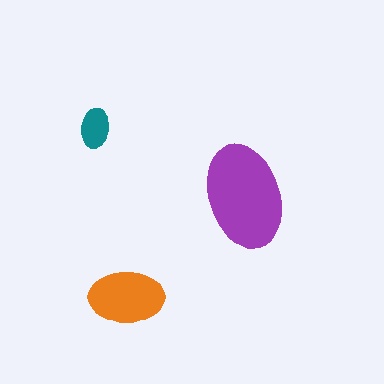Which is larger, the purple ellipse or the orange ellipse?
The purple one.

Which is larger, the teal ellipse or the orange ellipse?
The orange one.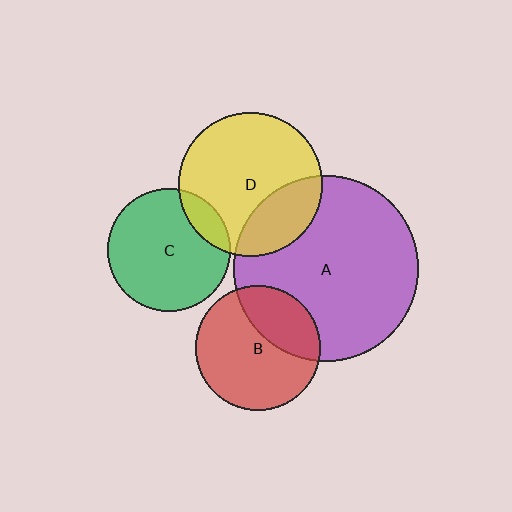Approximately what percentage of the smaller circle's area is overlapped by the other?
Approximately 30%.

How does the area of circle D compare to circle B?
Approximately 1.3 times.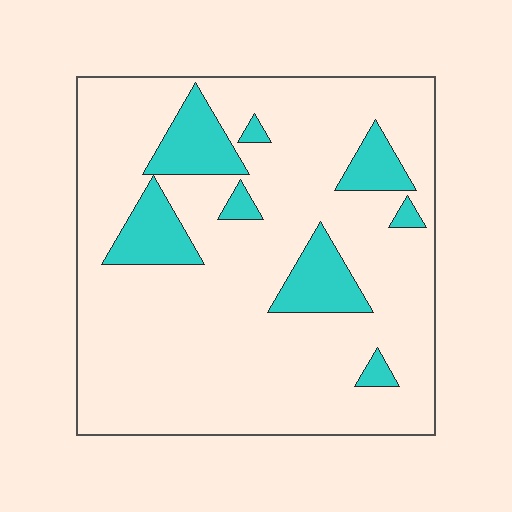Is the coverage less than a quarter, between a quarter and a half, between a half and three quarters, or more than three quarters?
Less than a quarter.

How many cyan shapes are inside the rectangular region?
8.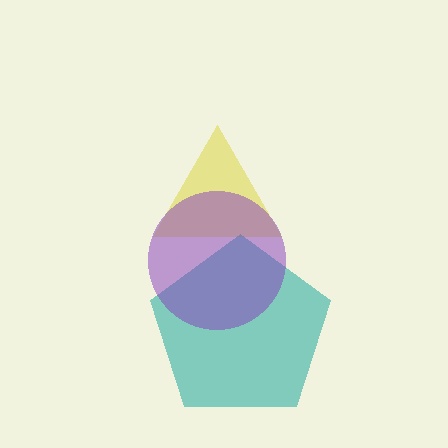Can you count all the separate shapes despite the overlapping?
Yes, there are 3 separate shapes.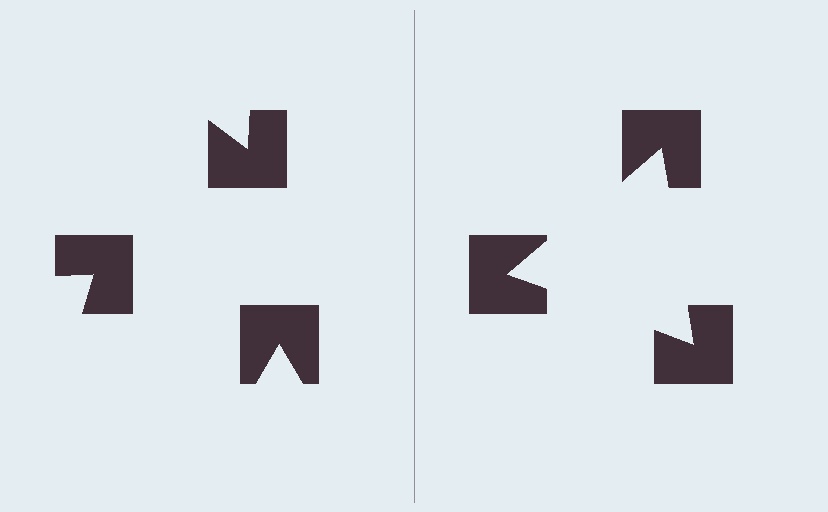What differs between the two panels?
The notched squares are positioned identically on both sides; only the wedge orientations differ. On the right they align to a triangle; on the left they are misaligned.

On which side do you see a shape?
An illusory triangle appears on the right side. On the left side the wedge cuts are rotated, so no coherent shape forms.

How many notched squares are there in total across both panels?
6 — 3 on each side.